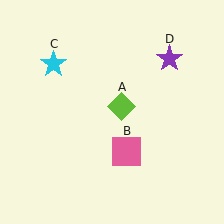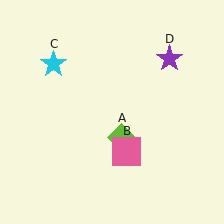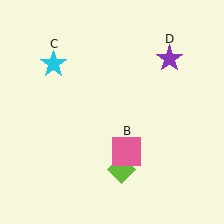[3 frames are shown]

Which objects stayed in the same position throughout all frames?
Pink square (object B) and cyan star (object C) and purple star (object D) remained stationary.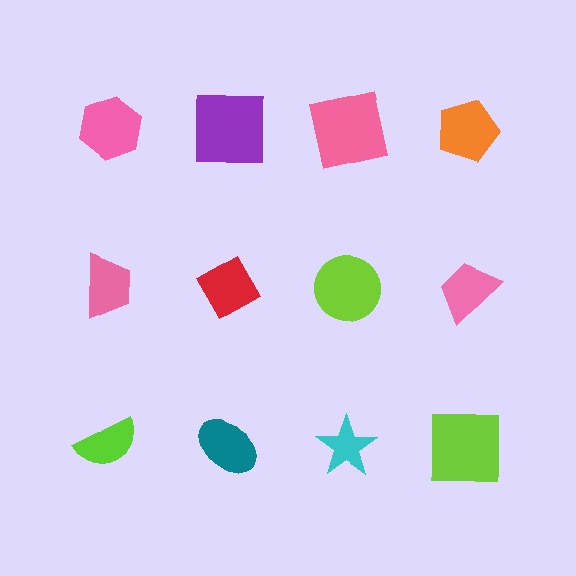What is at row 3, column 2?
A teal ellipse.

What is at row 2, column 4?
A pink trapezoid.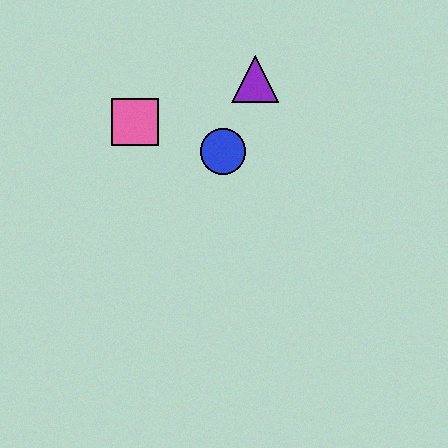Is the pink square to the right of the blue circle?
No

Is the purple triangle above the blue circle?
Yes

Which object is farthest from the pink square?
The purple triangle is farthest from the pink square.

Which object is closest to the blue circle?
The purple triangle is closest to the blue circle.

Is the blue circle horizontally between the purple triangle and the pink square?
Yes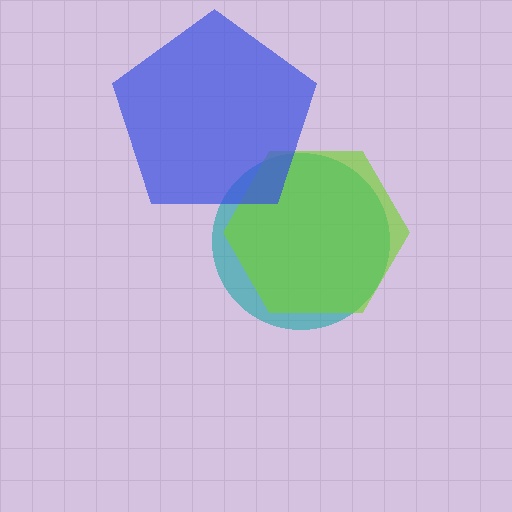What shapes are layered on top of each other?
The layered shapes are: a teal circle, a lime hexagon, a blue pentagon.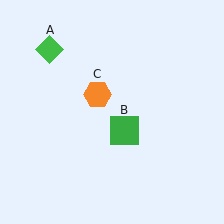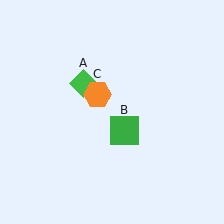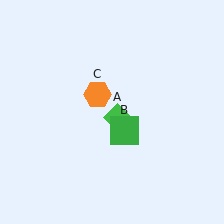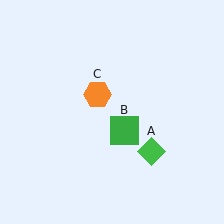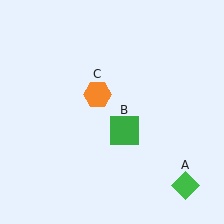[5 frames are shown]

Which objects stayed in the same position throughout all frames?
Green square (object B) and orange hexagon (object C) remained stationary.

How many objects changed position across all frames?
1 object changed position: green diamond (object A).